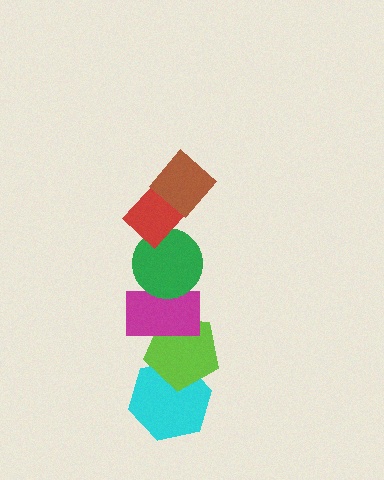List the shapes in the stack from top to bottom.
From top to bottom: the brown diamond, the red rectangle, the green circle, the magenta rectangle, the lime pentagon, the cyan hexagon.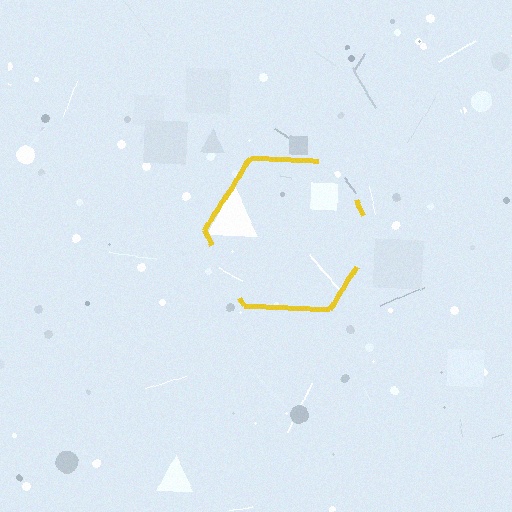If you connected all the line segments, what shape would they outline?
They would outline a hexagon.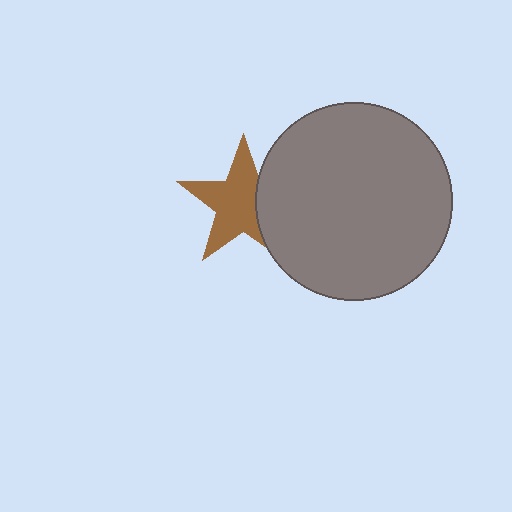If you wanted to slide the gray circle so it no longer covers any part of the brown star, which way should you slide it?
Slide it right — that is the most direct way to separate the two shapes.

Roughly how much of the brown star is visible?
Most of it is visible (roughly 70%).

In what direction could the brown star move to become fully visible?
The brown star could move left. That would shift it out from behind the gray circle entirely.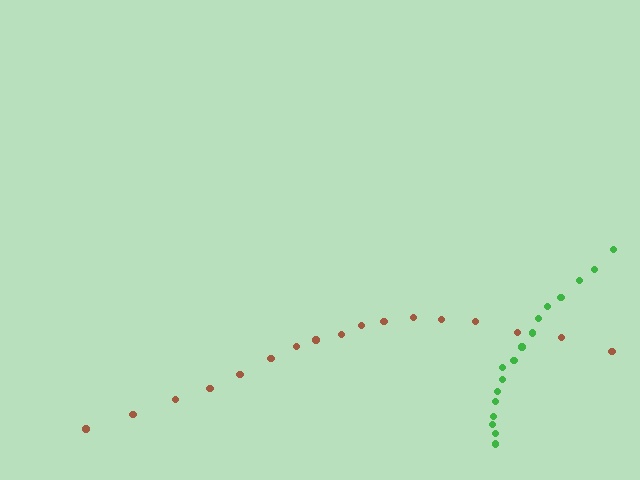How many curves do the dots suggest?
There are 2 distinct paths.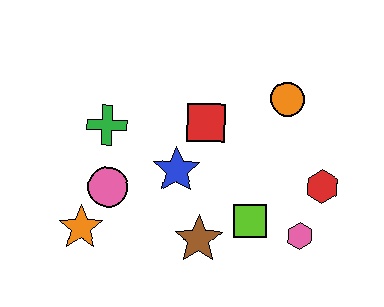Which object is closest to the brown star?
The lime square is closest to the brown star.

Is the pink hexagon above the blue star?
No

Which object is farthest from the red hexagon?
The orange star is farthest from the red hexagon.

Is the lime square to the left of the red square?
No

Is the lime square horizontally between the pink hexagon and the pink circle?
Yes